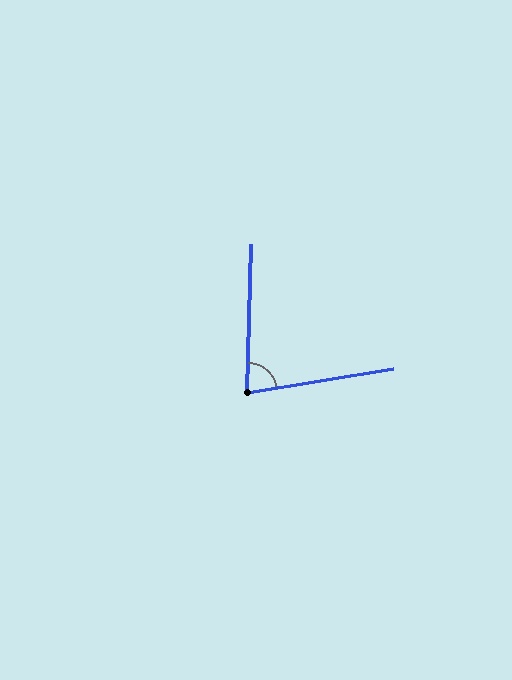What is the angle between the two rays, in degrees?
Approximately 79 degrees.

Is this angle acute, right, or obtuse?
It is acute.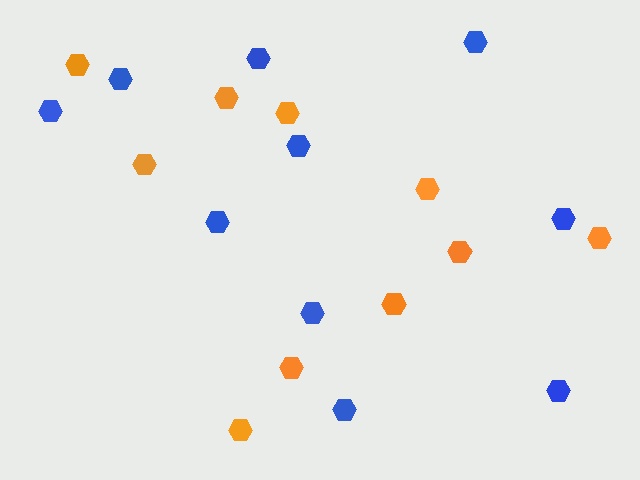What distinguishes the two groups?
There are 2 groups: one group of orange hexagons (10) and one group of blue hexagons (10).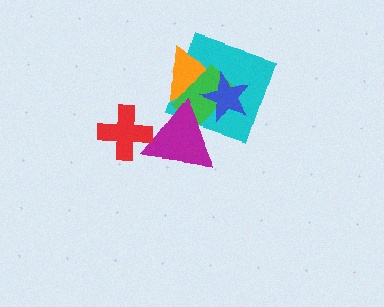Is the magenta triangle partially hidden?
Yes, it is partially covered by another shape.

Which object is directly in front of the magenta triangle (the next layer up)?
The blue star is directly in front of the magenta triangle.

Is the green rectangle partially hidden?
Yes, it is partially covered by another shape.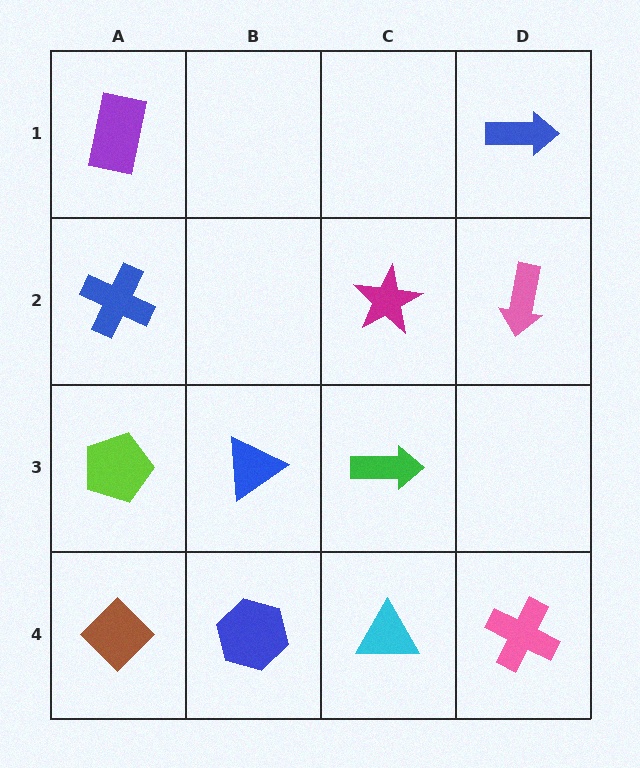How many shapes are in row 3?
3 shapes.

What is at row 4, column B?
A blue hexagon.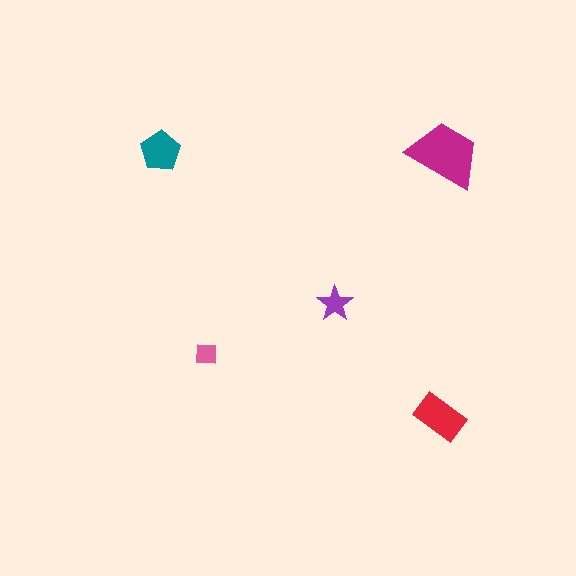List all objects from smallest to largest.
The pink square, the purple star, the teal pentagon, the red rectangle, the magenta trapezoid.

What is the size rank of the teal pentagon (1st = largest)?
3rd.